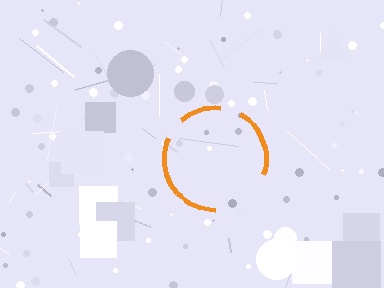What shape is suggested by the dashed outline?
The dashed outline suggests a circle.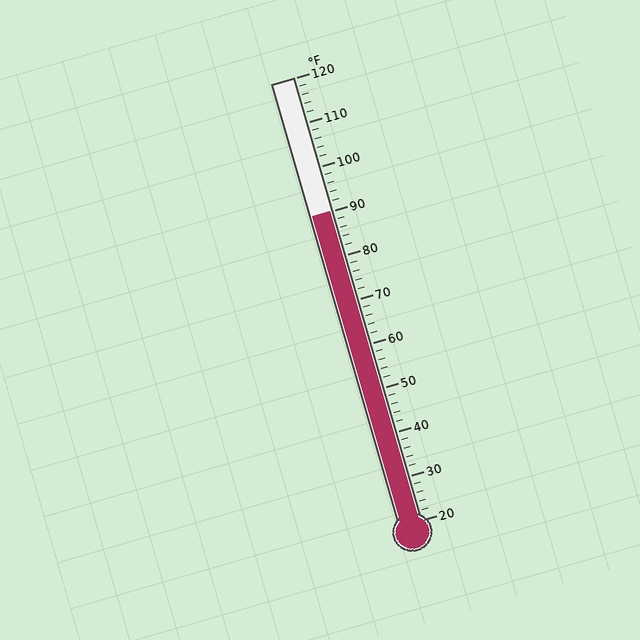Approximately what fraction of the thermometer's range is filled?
The thermometer is filled to approximately 70% of its range.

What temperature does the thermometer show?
The thermometer shows approximately 90°F.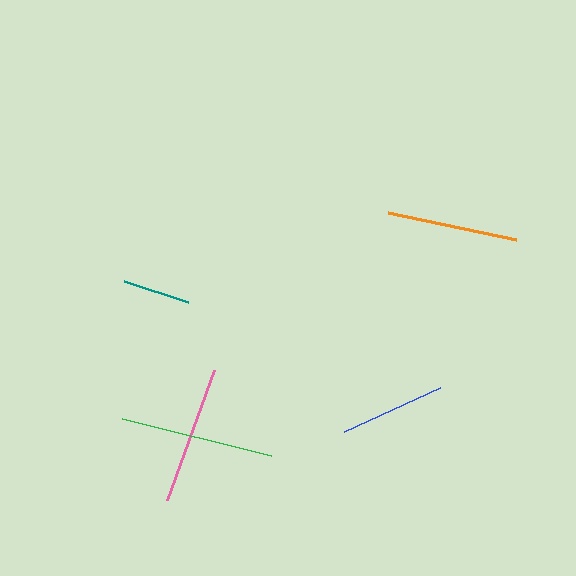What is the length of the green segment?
The green segment is approximately 153 pixels long.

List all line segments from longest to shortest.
From longest to shortest: green, pink, orange, blue, teal.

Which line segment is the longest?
The green line is the longest at approximately 153 pixels.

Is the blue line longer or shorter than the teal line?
The blue line is longer than the teal line.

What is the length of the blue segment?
The blue segment is approximately 106 pixels long.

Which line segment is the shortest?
The teal line is the shortest at approximately 67 pixels.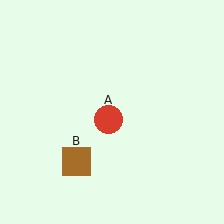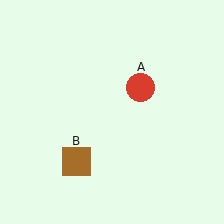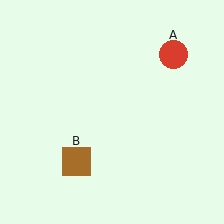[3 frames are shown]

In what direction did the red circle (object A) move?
The red circle (object A) moved up and to the right.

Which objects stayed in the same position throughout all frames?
Brown square (object B) remained stationary.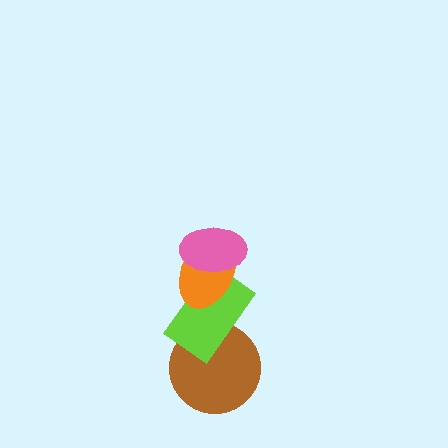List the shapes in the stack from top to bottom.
From top to bottom: the pink ellipse, the orange ellipse, the lime rectangle, the brown circle.